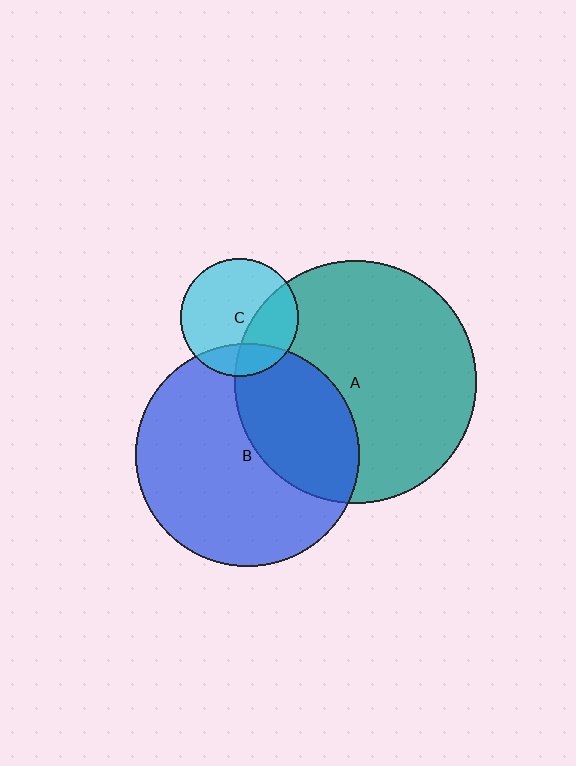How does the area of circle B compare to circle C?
Approximately 3.6 times.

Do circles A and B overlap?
Yes.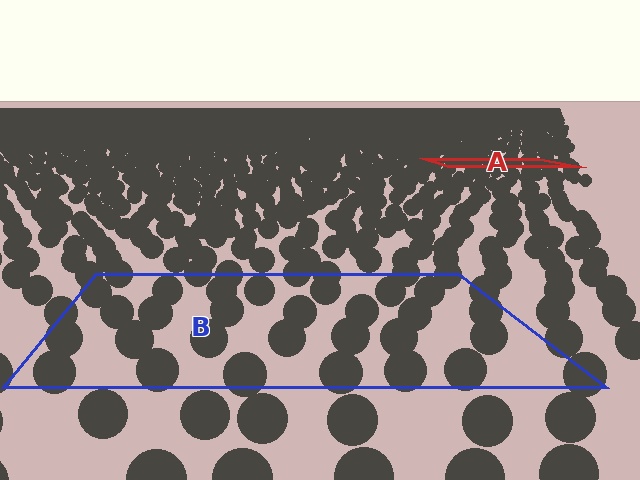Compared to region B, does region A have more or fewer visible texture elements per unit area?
Region A has more texture elements per unit area — they are packed more densely because it is farther away.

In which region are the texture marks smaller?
The texture marks are smaller in region A, because it is farther away.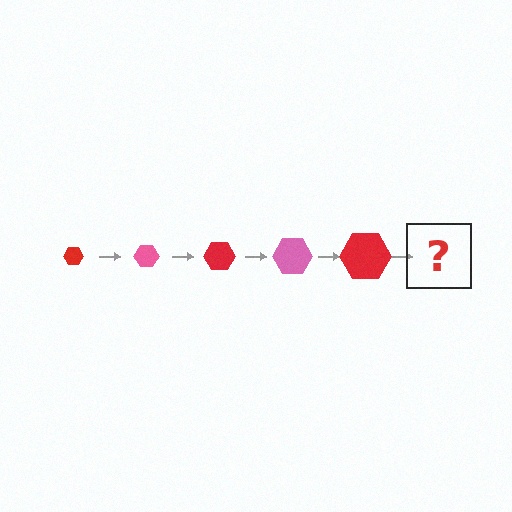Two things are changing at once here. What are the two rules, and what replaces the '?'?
The two rules are that the hexagon grows larger each step and the color cycles through red and pink. The '?' should be a pink hexagon, larger than the previous one.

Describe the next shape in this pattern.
It should be a pink hexagon, larger than the previous one.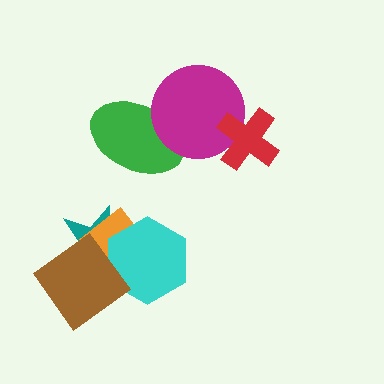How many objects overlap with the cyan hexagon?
3 objects overlap with the cyan hexagon.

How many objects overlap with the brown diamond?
3 objects overlap with the brown diamond.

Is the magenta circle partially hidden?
Yes, it is partially covered by another shape.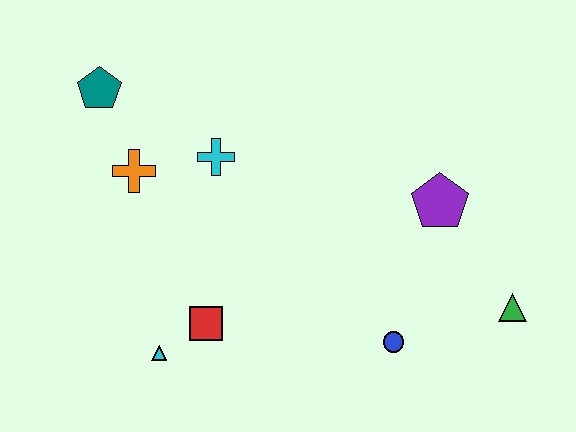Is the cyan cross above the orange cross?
Yes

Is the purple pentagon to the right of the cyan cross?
Yes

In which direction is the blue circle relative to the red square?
The blue circle is to the right of the red square.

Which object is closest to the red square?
The cyan triangle is closest to the red square.